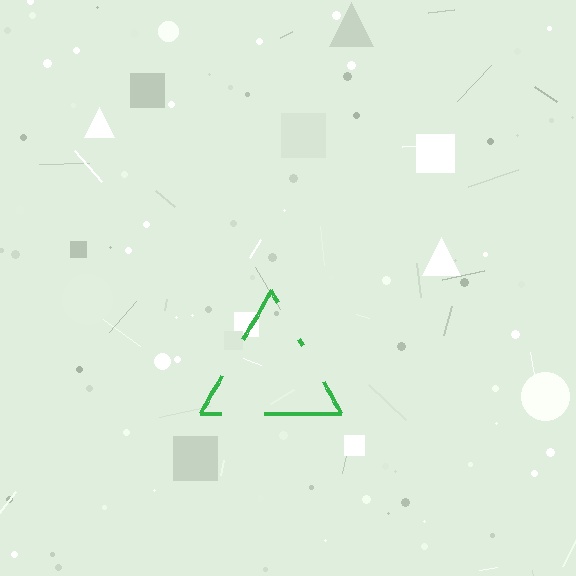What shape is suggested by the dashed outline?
The dashed outline suggests a triangle.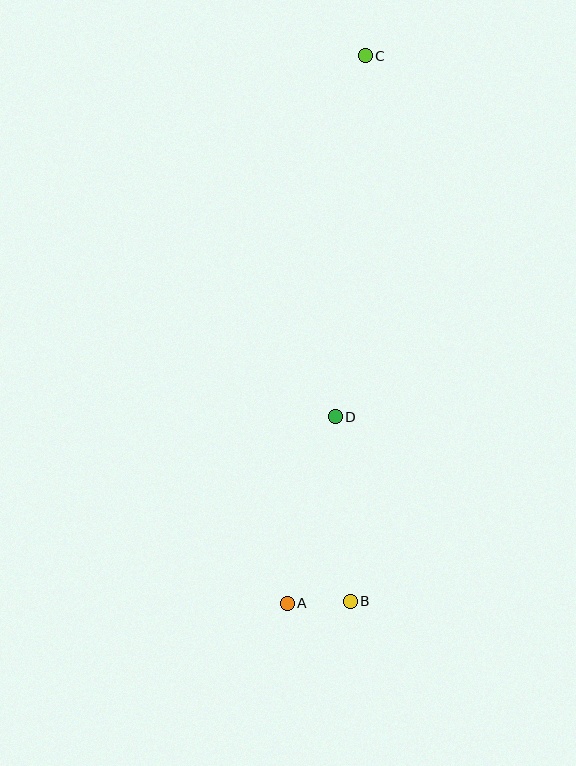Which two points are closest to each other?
Points A and B are closest to each other.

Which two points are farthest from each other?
Points A and C are farthest from each other.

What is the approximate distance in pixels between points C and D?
The distance between C and D is approximately 363 pixels.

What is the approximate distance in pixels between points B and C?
The distance between B and C is approximately 546 pixels.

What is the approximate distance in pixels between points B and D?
The distance between B and D is approximately 185 pixels.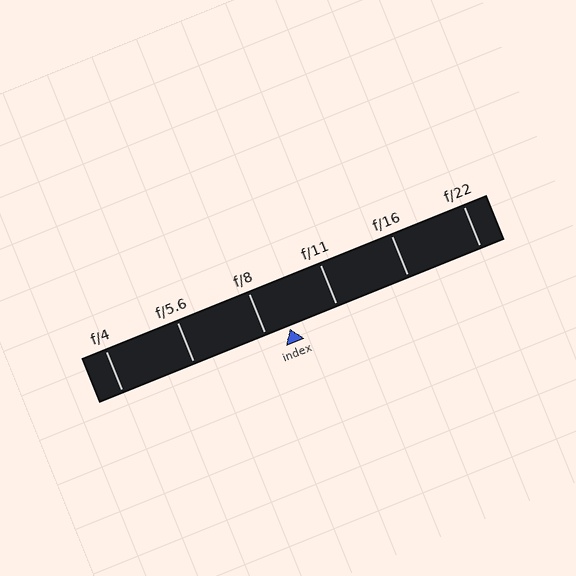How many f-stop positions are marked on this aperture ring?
There are 6 f-stop positions marked.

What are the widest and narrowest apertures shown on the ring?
The widest aperture shown is f/4 and the narrowest is f/22.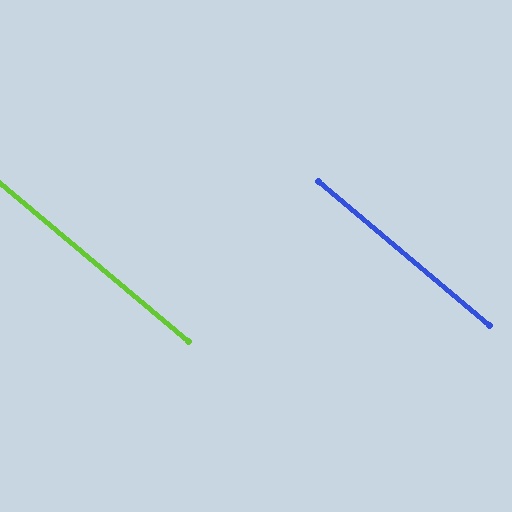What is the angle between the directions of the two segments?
Approximately 0 degrees.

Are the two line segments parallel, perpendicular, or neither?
Parallel — their directions differ by only 0.3°.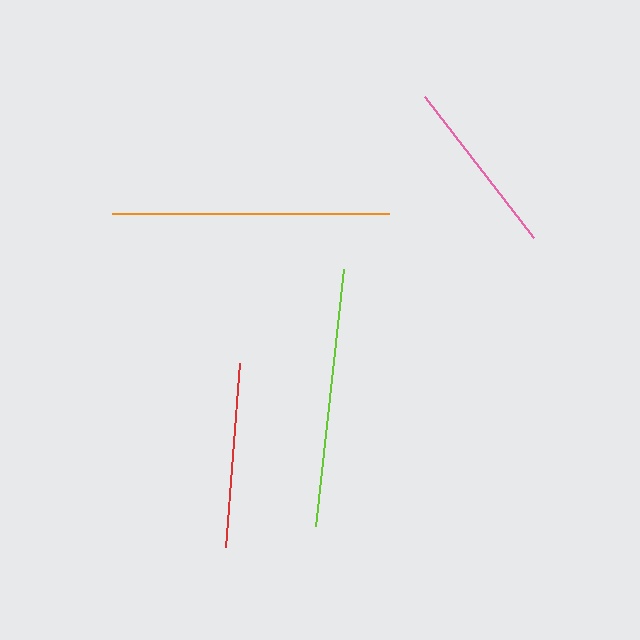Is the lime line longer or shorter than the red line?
The lime line is longer than the red line.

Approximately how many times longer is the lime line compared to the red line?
The lime line is approximately 1.4 times the length of the red line.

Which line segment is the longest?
The orange line is the longest at approximately 277 pixels.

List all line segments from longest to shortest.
From longest to shortest: orange, lime, red, pink.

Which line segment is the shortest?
The pink line is the shortest at approximately 178 pixels.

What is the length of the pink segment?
The pink segment is approximately 178 pixels long.